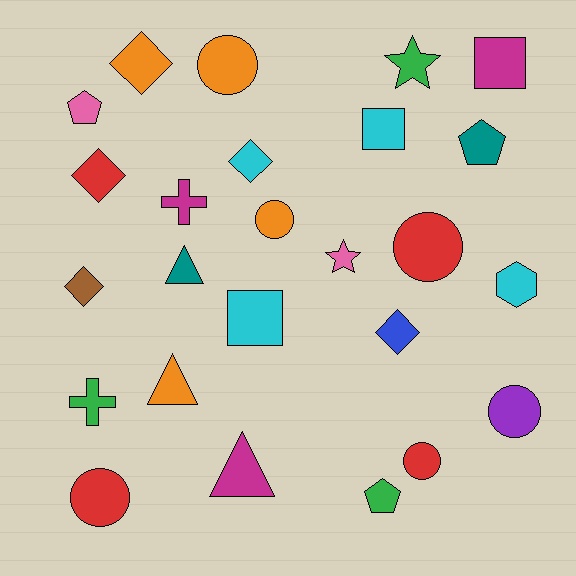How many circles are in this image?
There are 6 circles.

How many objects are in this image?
There are 25 objects.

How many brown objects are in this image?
There is 1 brown object.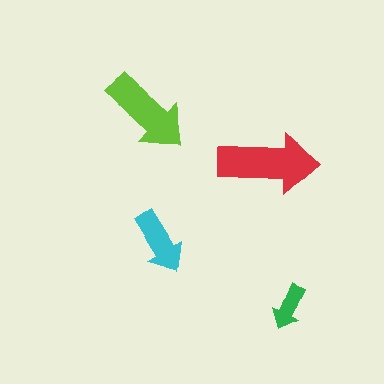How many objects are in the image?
There are 4 objects in the image.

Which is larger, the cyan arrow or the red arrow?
The red one.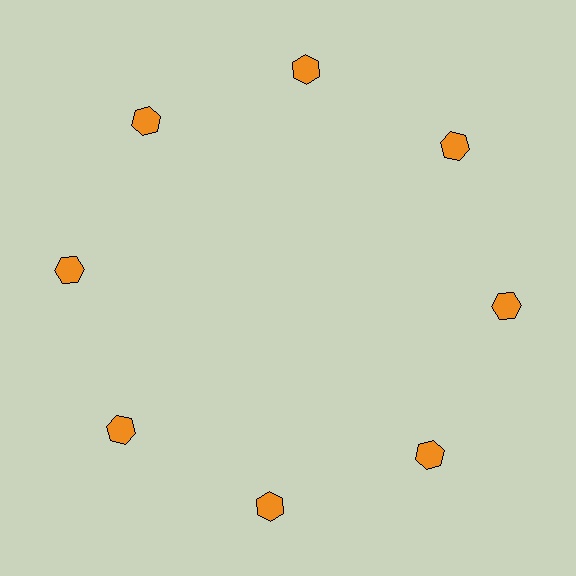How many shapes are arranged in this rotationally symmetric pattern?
There are 8 shapes, arranged in 8 groups of 1.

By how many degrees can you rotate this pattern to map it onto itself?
The pattern maps onto itself every 45 degrees of rotation.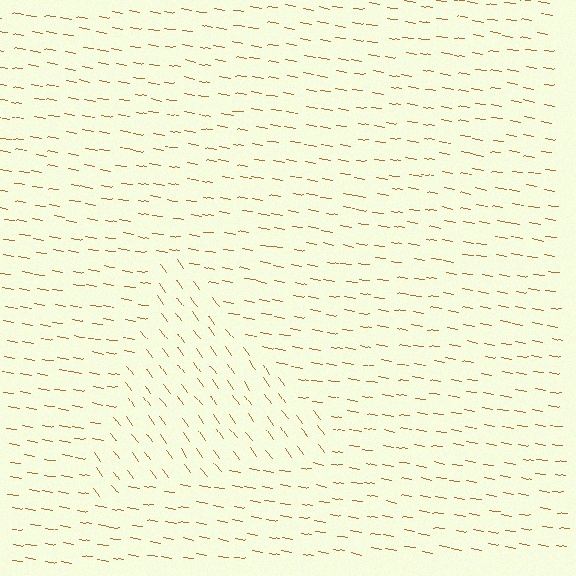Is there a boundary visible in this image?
Yes, there is a texture boundary formed by a change in line orientation.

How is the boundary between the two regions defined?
The boundary is defined purely by a change in line orientation (approximately 45 degrees difference). All lines are the same color and thickness.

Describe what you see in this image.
The image is filled with small brown line segments. A triangle region in the image has lines oriented differently from the surrounding lines, creating a visible texture boundary.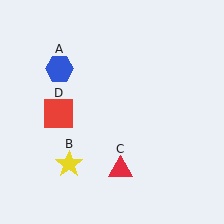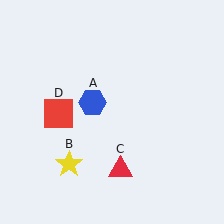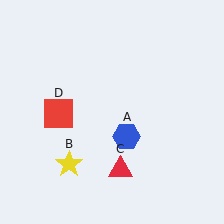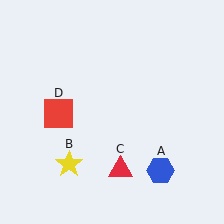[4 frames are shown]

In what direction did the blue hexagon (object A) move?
The blue hexagon (object A) moved down and to the right.